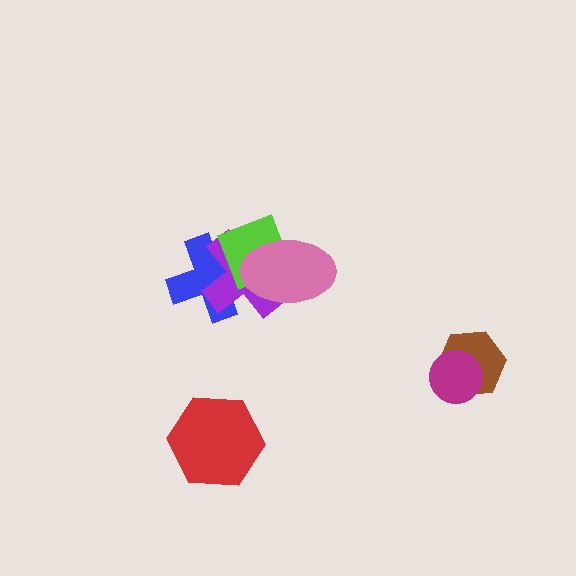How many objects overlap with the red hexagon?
0 objects overlap with the red hexagon.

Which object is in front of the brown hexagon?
The magenta circle is in front of the brown hexagon.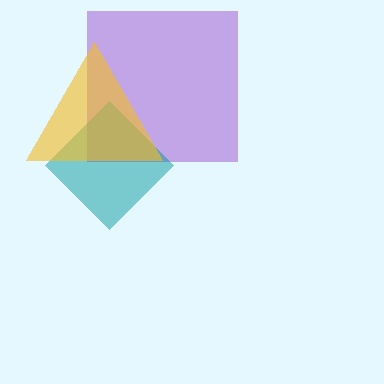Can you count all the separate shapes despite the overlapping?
Yes, there are 3 separate shapes.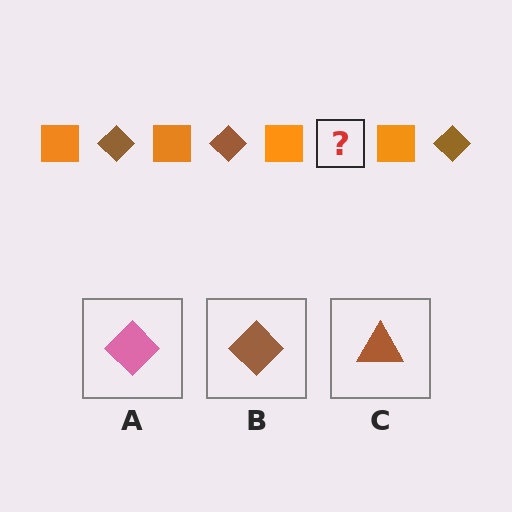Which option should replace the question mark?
Option B.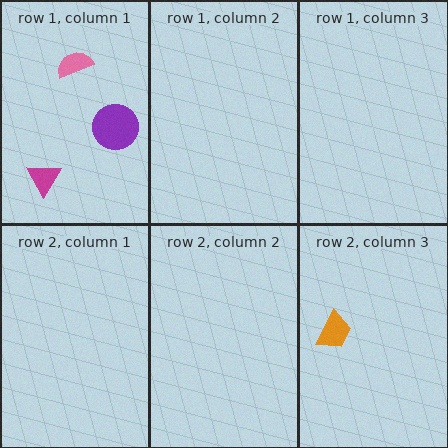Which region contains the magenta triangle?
The row 1, column 1 region.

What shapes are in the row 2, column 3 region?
The orange trapezoid.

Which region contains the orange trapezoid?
The row 2, column 3 region.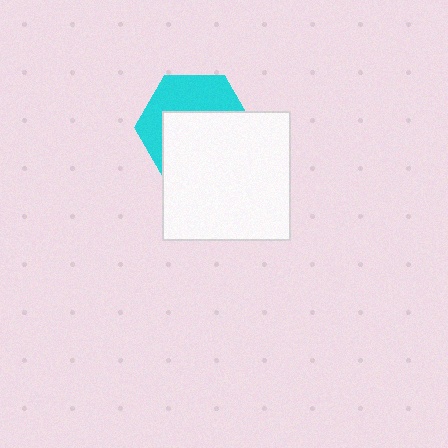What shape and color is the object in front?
The object in front is a white square.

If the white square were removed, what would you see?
You would see the complete cyan hexagon.